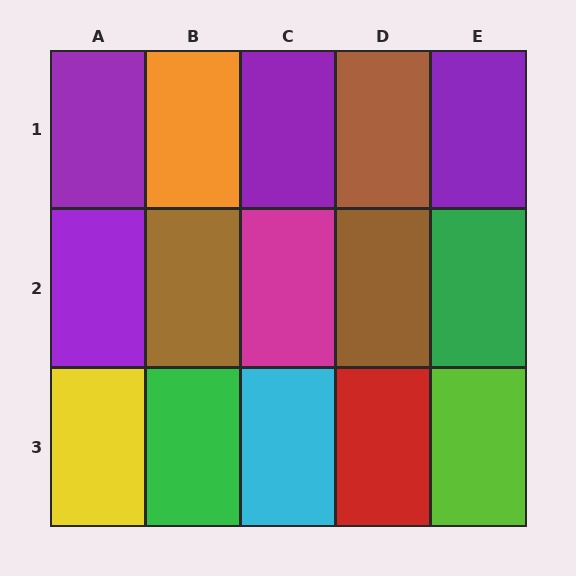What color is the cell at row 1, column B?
Orange.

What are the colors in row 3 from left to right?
Yellow, green, cyan, red, lime.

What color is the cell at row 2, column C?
Magenta.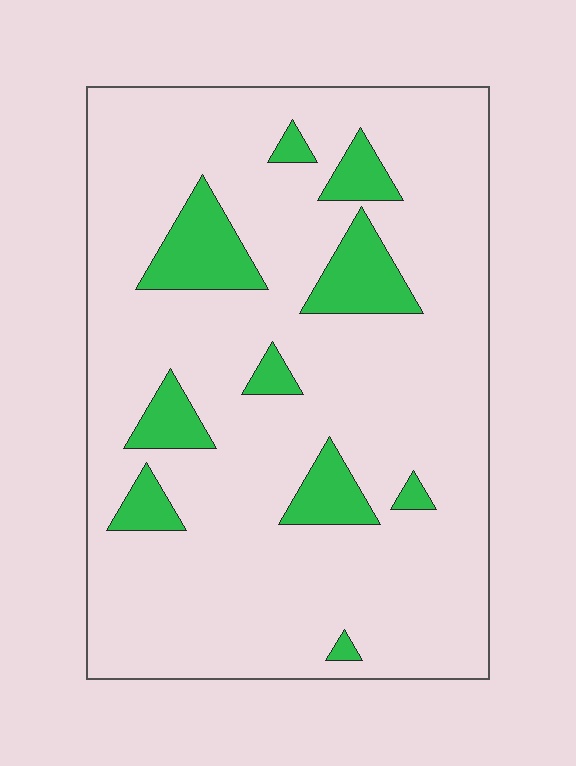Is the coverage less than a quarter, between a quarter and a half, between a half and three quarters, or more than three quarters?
Less than a quarter.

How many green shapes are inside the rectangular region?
10.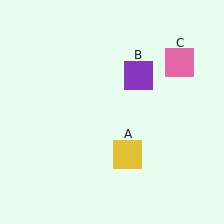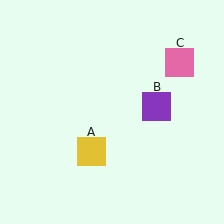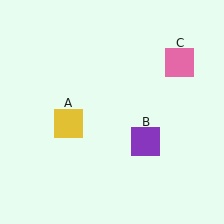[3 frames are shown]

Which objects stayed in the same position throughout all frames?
Pink square (object C) remained stationary.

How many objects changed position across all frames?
2 objects changed position: yellow square (object A), purple square (object B).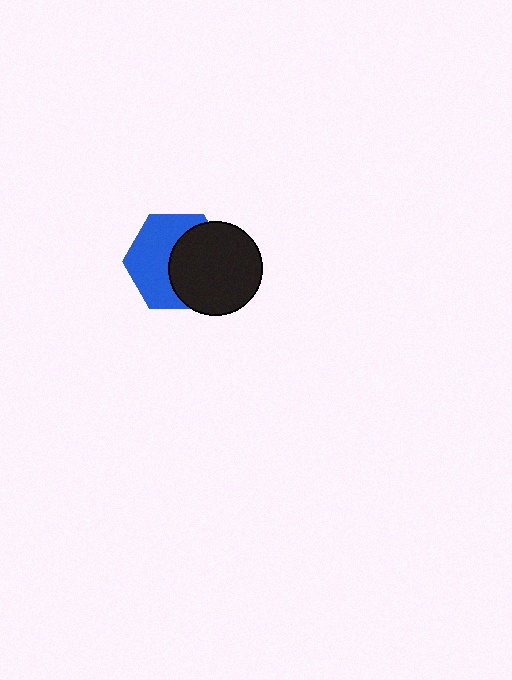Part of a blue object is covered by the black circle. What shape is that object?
It is a hexagon.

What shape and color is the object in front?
The object in front is a black circle.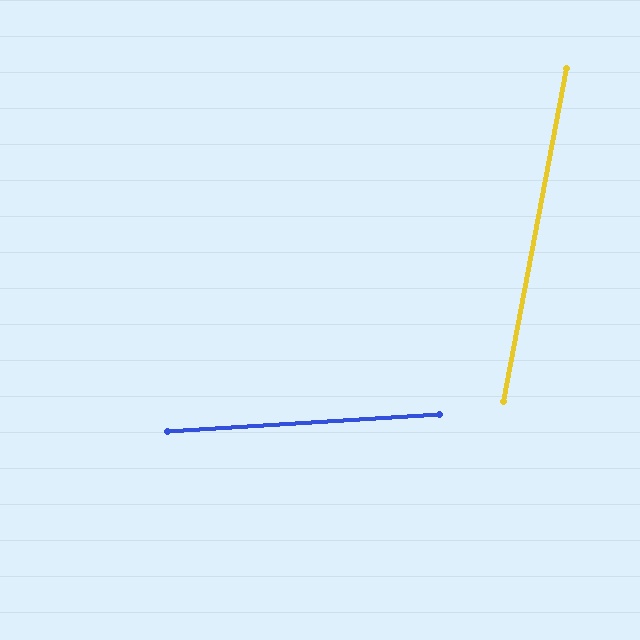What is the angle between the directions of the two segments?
Approximately 76 degrees.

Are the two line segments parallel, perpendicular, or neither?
Neither parallel nor perpendicular — they differ by about 76°.